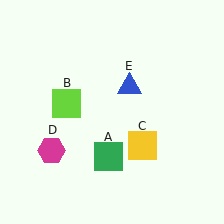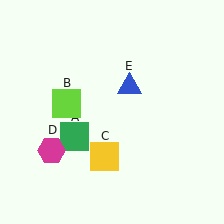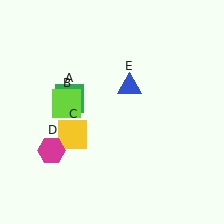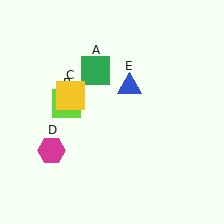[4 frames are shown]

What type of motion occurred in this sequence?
The green square (object A), yellow square (object C) rotated clockwise around the center of the scene.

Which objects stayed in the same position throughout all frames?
Lime square (object B) and magenta hexagon (object D) and blue triangle (object E) remained stationary.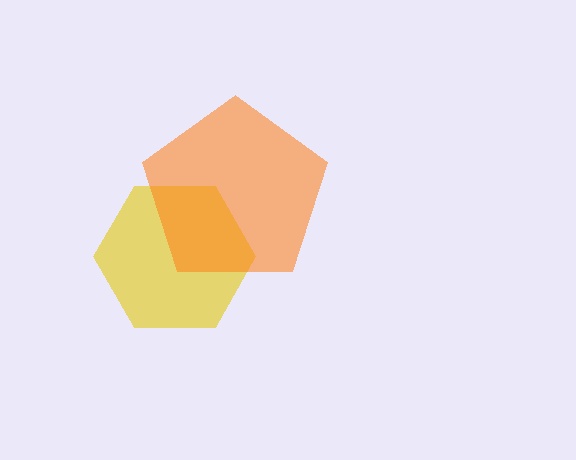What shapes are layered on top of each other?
The layered shapes are: a yellow hexagon, an orange pentagon.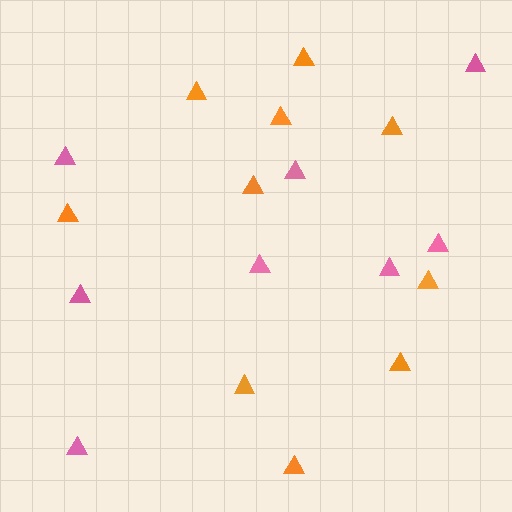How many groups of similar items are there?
There are 2 groups: one group of orange triangles (10) and one group of pink triangles (8).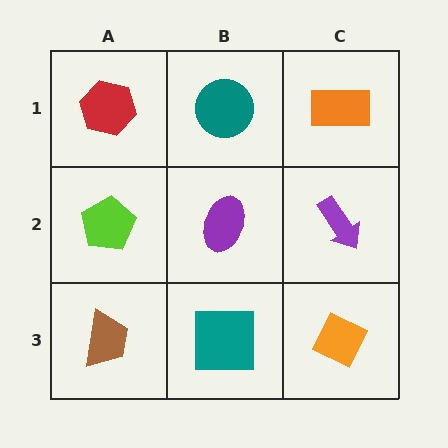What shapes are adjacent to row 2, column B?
A teal circle (row 1, column B), a teal square (row 3, column B), a lime pentagon (row 2, column A), a purple arrow (row 2, column C).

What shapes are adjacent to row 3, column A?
A lime pentagon (row 2, column A), a teal square (row 3, column B).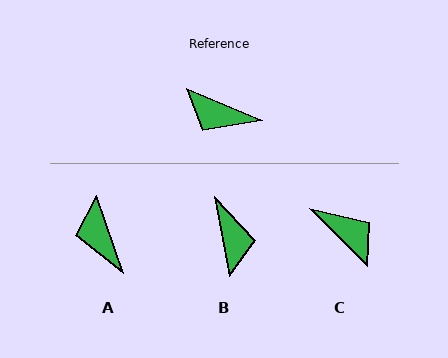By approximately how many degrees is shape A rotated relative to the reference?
Approximately 48 degrees clockwise.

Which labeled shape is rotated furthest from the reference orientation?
C, about 158 degrees away.